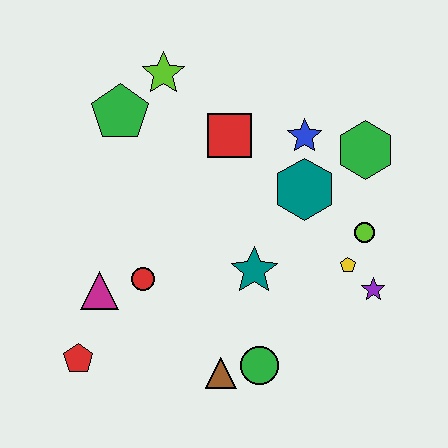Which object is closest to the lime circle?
The yellow pentagon is closest to the lime circle.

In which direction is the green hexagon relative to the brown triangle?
The green hexagon is above the brown triangle.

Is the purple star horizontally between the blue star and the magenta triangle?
No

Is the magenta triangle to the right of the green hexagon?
No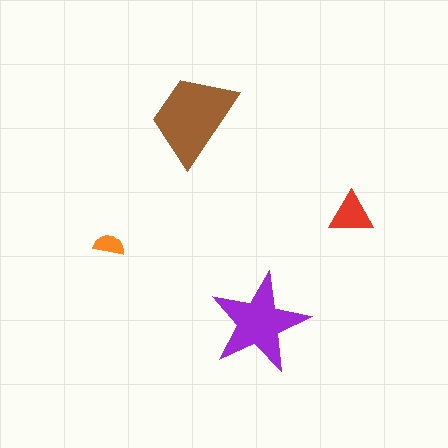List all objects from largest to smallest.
The brown trapezoid, the purple star, the red triangle, the orange semicircle.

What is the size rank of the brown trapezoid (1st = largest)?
1st.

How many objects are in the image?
There are 4 objects in the image.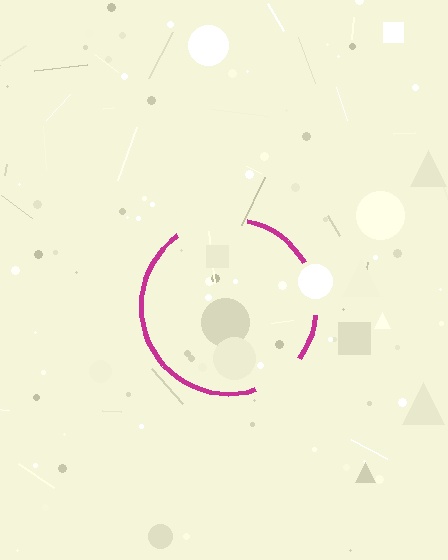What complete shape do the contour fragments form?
The contour fragments form a circle.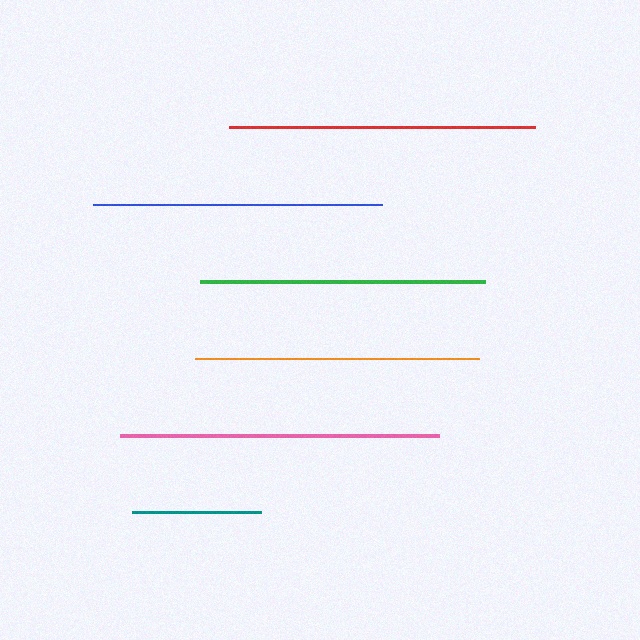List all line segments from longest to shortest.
From longest to shortest: pink, red, blue, green, orange, teal.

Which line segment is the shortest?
The teal line is the shortest at approximately 130 pixels.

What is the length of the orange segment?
The orange segment is approximately 284 pixels long.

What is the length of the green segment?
The green segment is approximately 285 pixels long.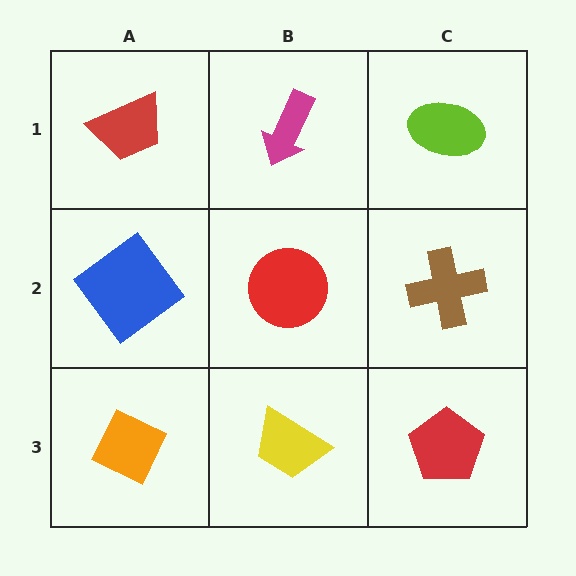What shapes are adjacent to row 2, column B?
A magenta arrow (row 1, column B), a yellow trapezoid (row 3, column B), a blue diamond (row 2, column A), a brown cross (row 2, column C).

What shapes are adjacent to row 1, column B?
A red circle (row 2, column B), a red trapezoid (row 1, column A), a lime ellipse (row 1, column C).